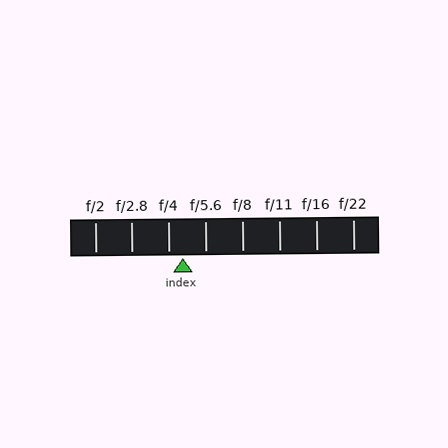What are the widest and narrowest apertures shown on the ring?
The widest aperture shown is f/2 and the narrowest is f/22.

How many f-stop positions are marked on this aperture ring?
There are 8 f-stop positions marked.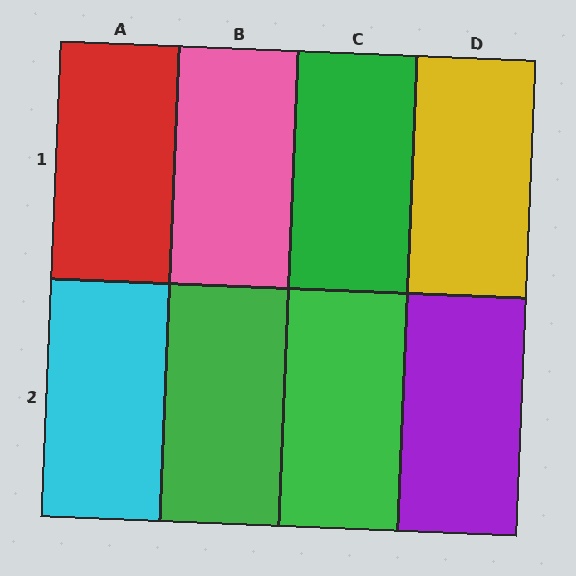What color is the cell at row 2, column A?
Cyan.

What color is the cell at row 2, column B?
Green.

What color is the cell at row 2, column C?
Green.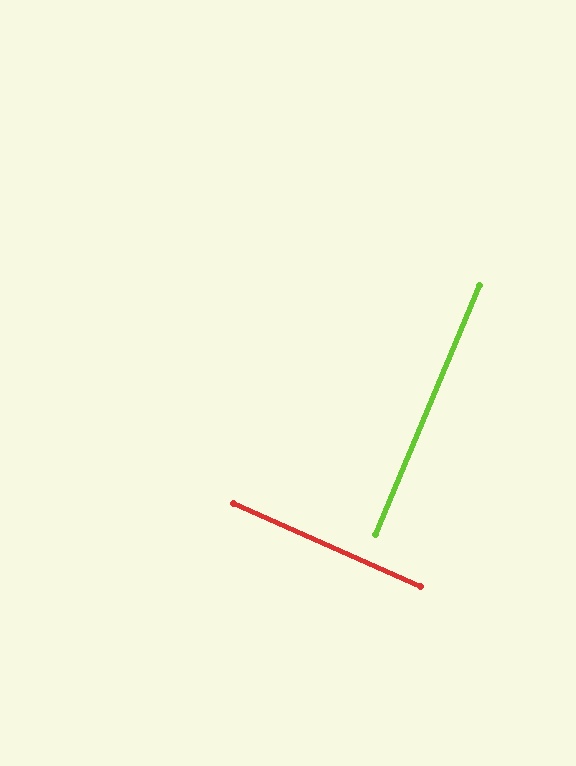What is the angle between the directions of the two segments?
Approximately 89 degrees.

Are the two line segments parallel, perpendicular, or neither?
Perpendicular — they meet at approximately 89°.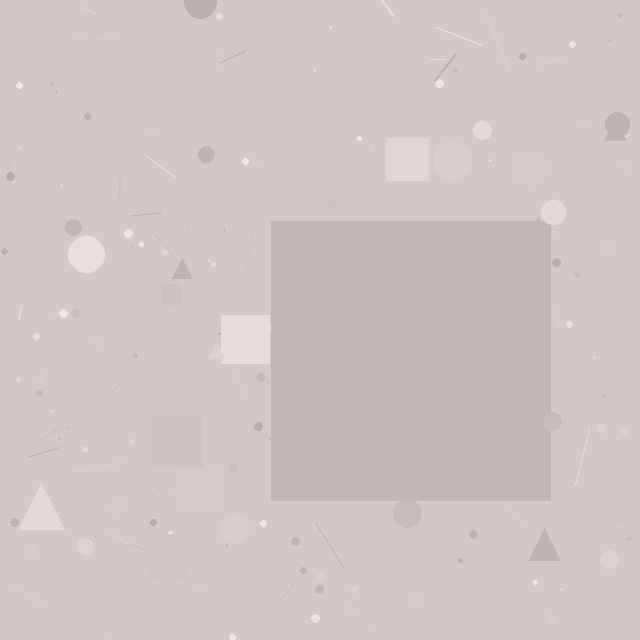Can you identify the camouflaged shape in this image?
The camouflaged shape is a square.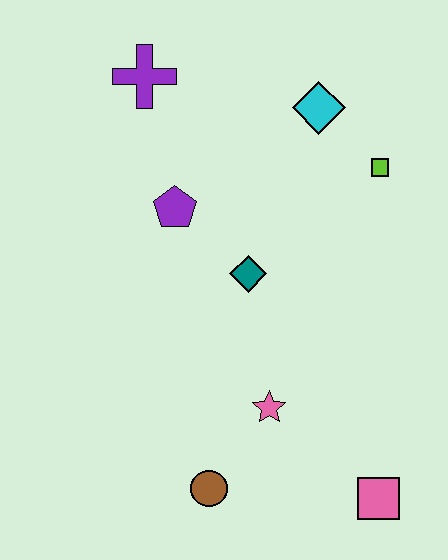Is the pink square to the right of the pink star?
Yes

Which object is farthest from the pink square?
The purple cross is farthest from the pink square.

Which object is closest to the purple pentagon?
The teal diamond is closest to the purple pentagon.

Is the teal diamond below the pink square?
No